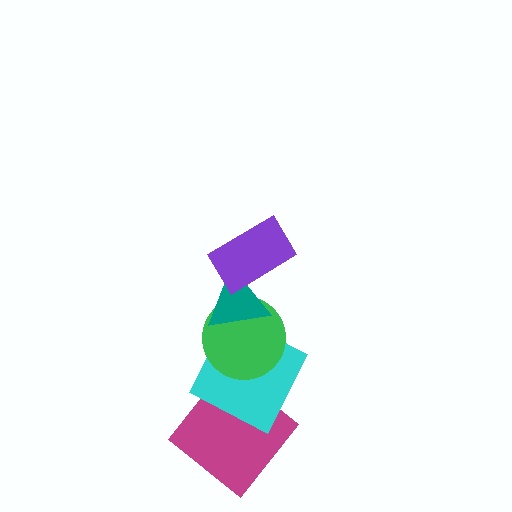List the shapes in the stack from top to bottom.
From top to bottom: the purple rectangle, the teal triangle, the green circle, the cyan square, the magenta diamond.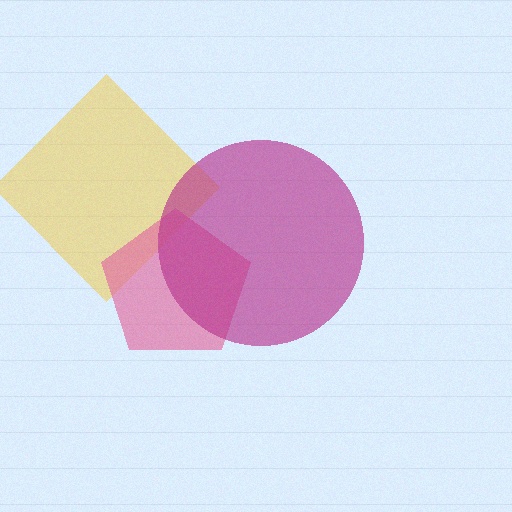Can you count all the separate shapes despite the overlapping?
Yes, there are 3 separate shapes.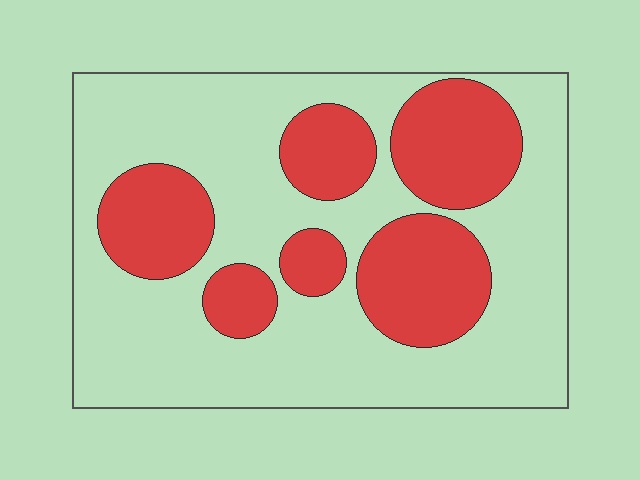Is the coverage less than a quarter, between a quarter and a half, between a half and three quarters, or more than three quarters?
Between a quarter and a half.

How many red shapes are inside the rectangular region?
6.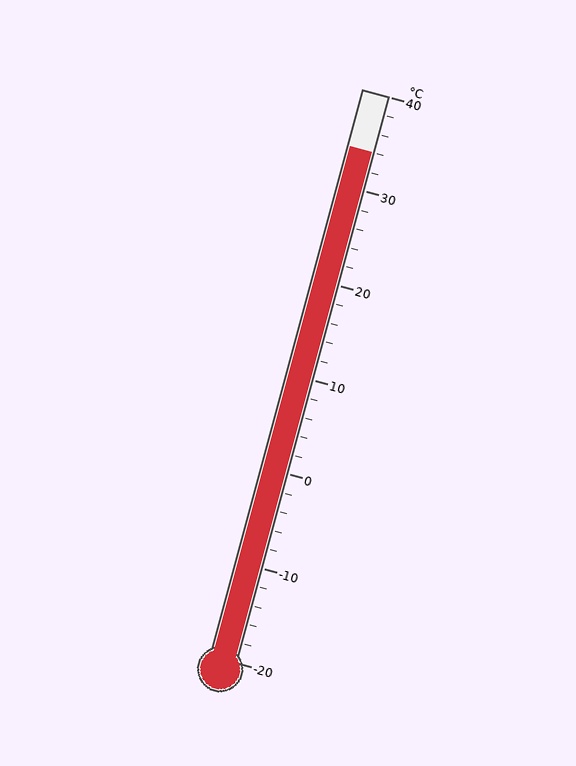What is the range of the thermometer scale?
The thermometer scale ranges from -20°C to 40°C.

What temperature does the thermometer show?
The thermometer shows approximately 34°C.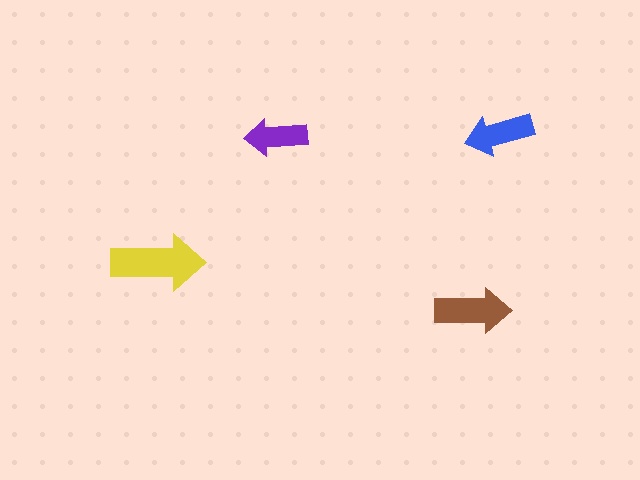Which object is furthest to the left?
The yellow arrow is leftmost.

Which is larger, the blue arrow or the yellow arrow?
The yellow one.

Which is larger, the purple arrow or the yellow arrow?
The yellow one.